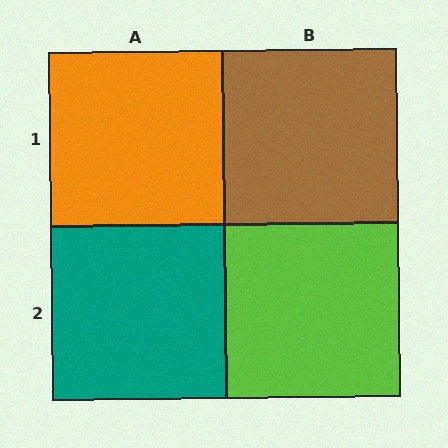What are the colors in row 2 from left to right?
Teal, lime.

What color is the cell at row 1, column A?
Orange.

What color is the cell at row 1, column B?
Brown.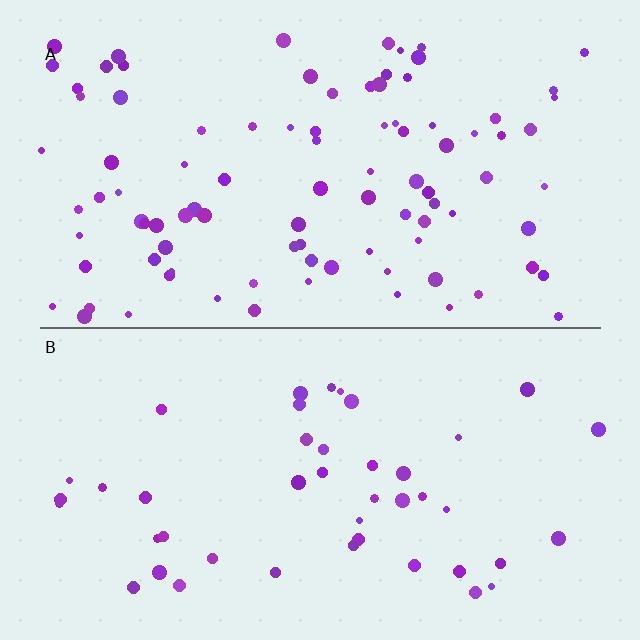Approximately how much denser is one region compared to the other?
Approximately 2.1× — region A over region B.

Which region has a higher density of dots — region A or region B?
A (the top).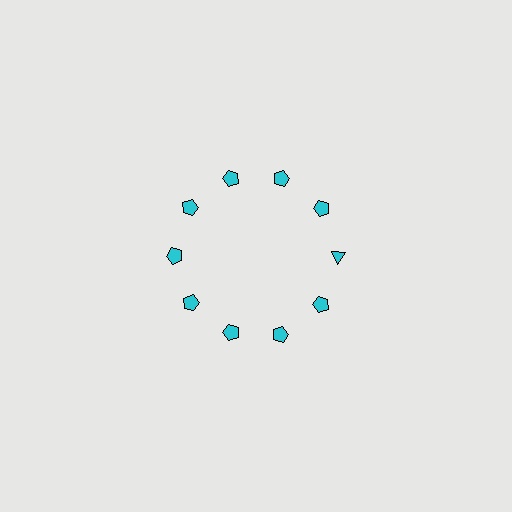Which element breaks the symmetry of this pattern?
The cyan triangle at roughly the 3 o'clock position breaks the symmetry. All other shapes are cyan pentagons.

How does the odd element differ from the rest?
It has a different shape: triangle instead of pentagon.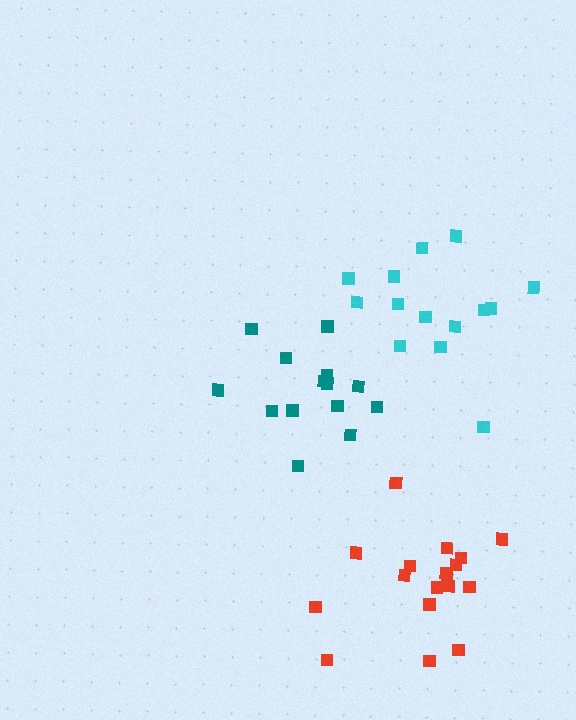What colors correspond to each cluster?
The clusters are colored: red, teal, cyan.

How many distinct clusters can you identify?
There are 3 distinct clusters.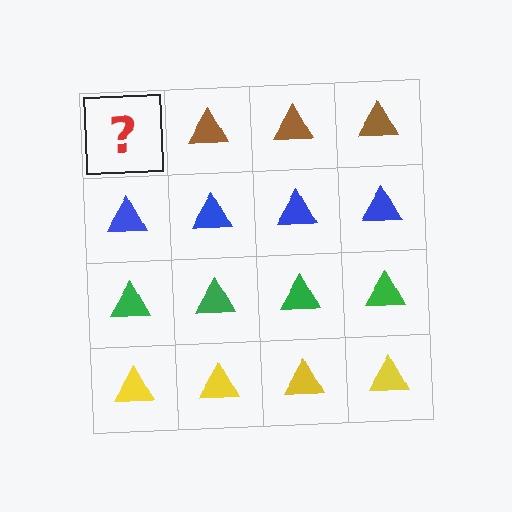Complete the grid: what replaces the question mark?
The question mark should be replaced with a brown triangle.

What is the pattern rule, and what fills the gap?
The rule is that each row has a consistent color. The gap should be filled with a brown triangle.